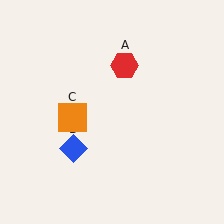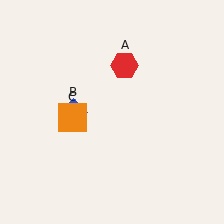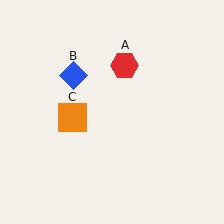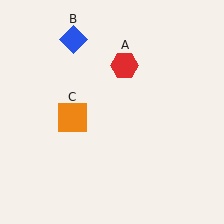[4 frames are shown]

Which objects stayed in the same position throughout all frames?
Red hexagon (object A) and orange square (object C) remained stationary.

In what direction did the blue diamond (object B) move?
The blue diamond (object B) moved up.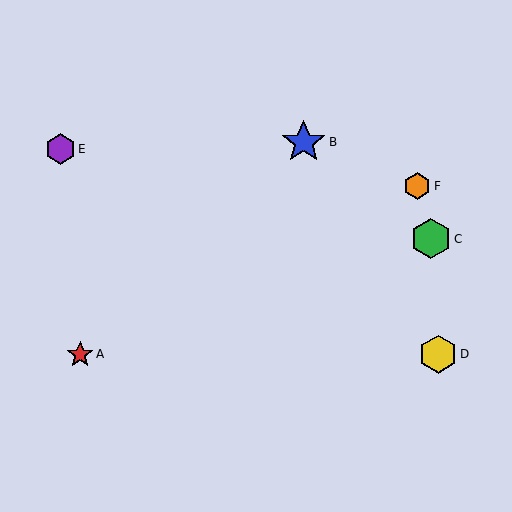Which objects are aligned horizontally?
Objects A, D are aligned horizontally.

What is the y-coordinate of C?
Object C is at y≈239.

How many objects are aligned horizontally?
2 objects (A, D) are aligned horizontally.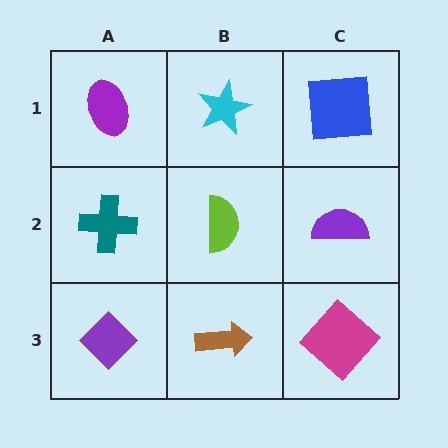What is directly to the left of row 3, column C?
A brown arrow.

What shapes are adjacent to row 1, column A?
A teal cross (row 2, column A), a cyan star (row 1, column B).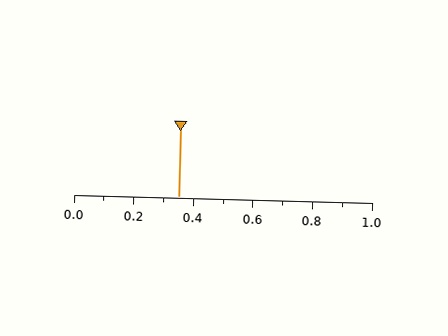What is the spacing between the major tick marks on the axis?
The major ticks are spaced 0.2 apart.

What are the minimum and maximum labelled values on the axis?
The axis runs from 0.0 to 1.0.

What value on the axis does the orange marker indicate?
The marker indicates approximately 0.35.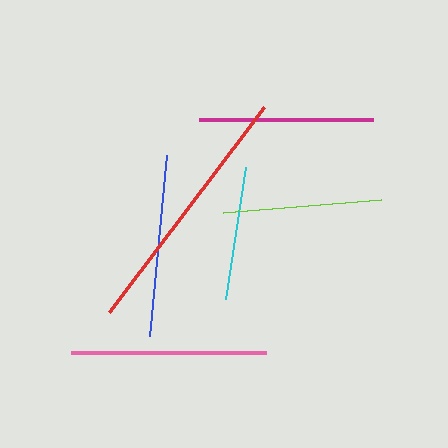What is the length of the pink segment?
The pink segment is approximately 195 pixels long.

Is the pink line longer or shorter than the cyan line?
The pink line is longer than the cyan line.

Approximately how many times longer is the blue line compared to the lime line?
The blue line is approximately 1.1 times the length of the lime line.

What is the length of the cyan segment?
The cyan segment is approximately 133 pixels long.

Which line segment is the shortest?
The cyan line is the shortest at approximately 133 pixels.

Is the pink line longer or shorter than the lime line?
The pink line is longer than the lime line.